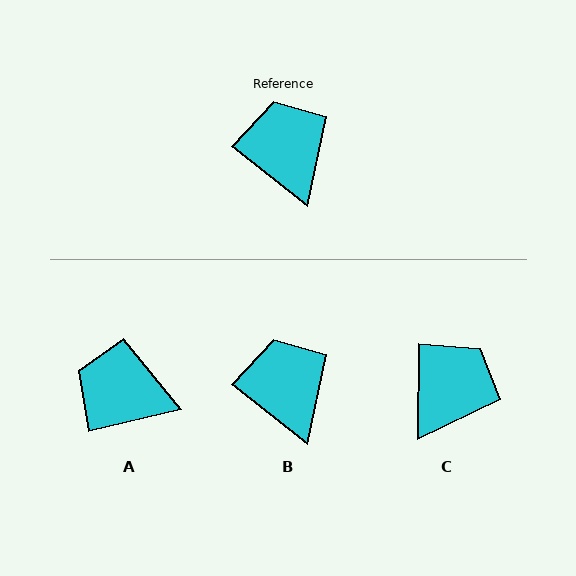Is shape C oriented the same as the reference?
No, it is off by about 52 degrees.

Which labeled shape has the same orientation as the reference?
B.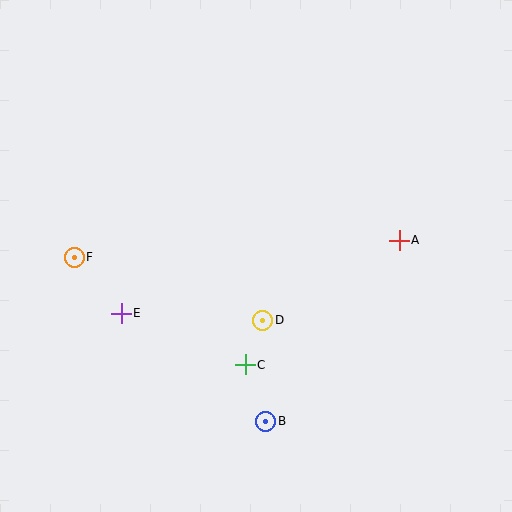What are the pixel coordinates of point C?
Point C is at (245, 365).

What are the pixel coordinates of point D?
Point D is at (263, 320).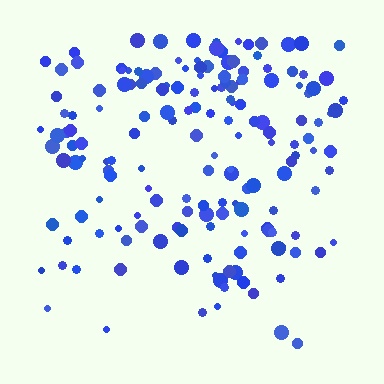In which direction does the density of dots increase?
From bottom to top, with the top side densest.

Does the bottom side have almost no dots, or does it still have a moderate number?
Still a moderate number, just noticeably fewer than the top.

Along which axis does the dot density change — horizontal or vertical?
Vertical.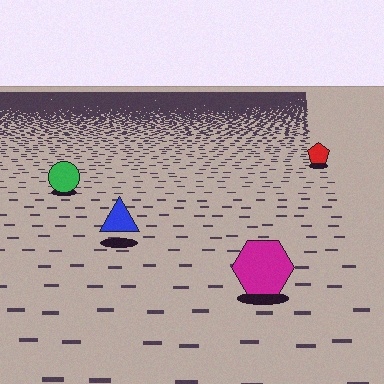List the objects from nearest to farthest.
From nearest to farthest: the magenta hexagon, the blue triangle, the green circle, the red pentagon.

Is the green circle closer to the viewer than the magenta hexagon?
No. The magenta hexagon is closer — you can tell from the texture gradient: the ground texture is coarser near it.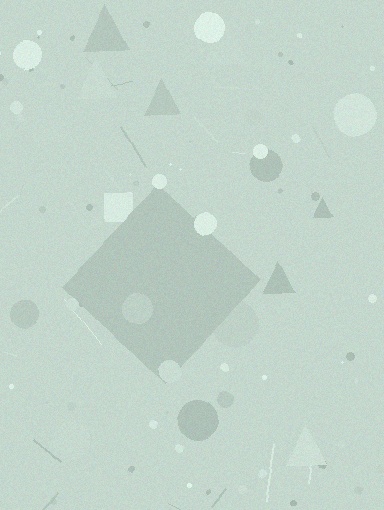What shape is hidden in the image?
A diamond is hidden in the image.